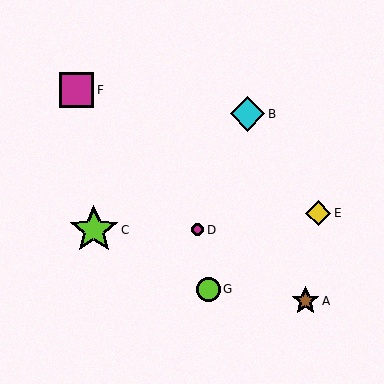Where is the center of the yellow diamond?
The center of the yellow diamond is at (318, 213).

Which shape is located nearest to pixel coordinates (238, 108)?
The cyan diamond (labeled B) at (247, 114) is nearest to that location.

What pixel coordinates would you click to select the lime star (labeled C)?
Click at (94, 230) to select the lime star C.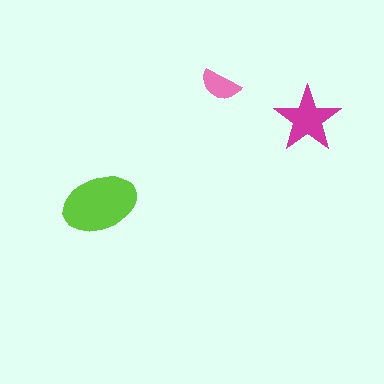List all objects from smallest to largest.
The pink semicircle, the magenta star, the lime ellipse.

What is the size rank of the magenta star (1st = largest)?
2nd.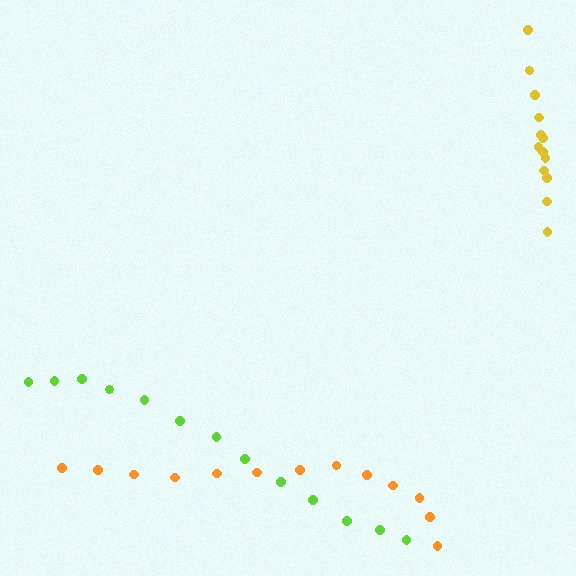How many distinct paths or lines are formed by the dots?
There are 3 distinct paths.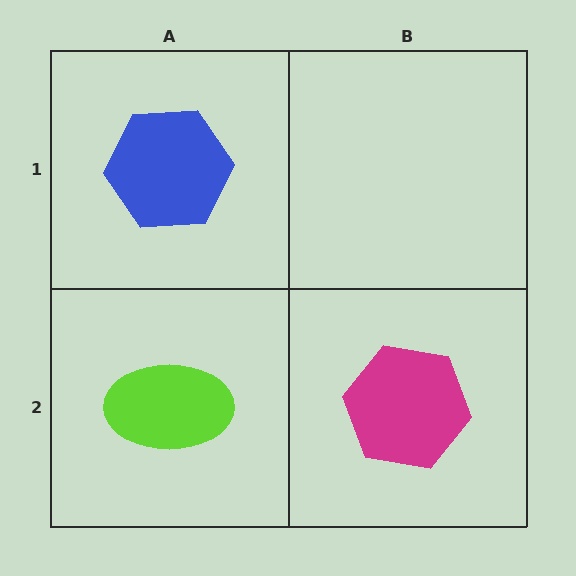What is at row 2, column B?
A magenta hexagon.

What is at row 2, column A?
A lime ellipse.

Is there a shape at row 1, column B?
No, that cell is empty.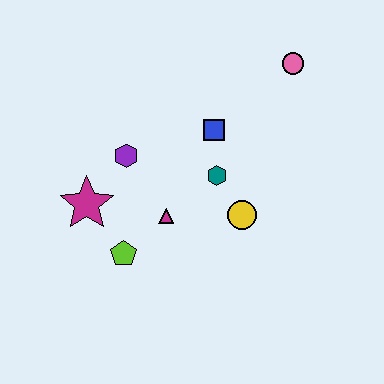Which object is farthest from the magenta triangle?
The pink circle is farthest from the magenta triangle.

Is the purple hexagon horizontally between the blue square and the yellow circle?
No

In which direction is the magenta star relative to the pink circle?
The magenta star is to the left of the pink circle.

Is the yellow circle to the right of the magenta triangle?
Yes